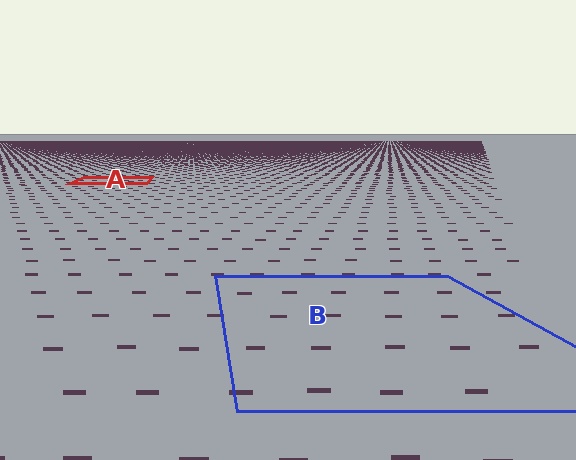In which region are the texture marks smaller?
The texture marks are smaller in region A, because it is farther away.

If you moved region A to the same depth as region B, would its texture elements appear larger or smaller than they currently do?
They would appear larger. At a closer depth, the same texture elements are projected at a bigger on-screen size.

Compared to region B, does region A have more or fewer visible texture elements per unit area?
Region A has more texture elements per unit area — they are packed more densely because it is farther away.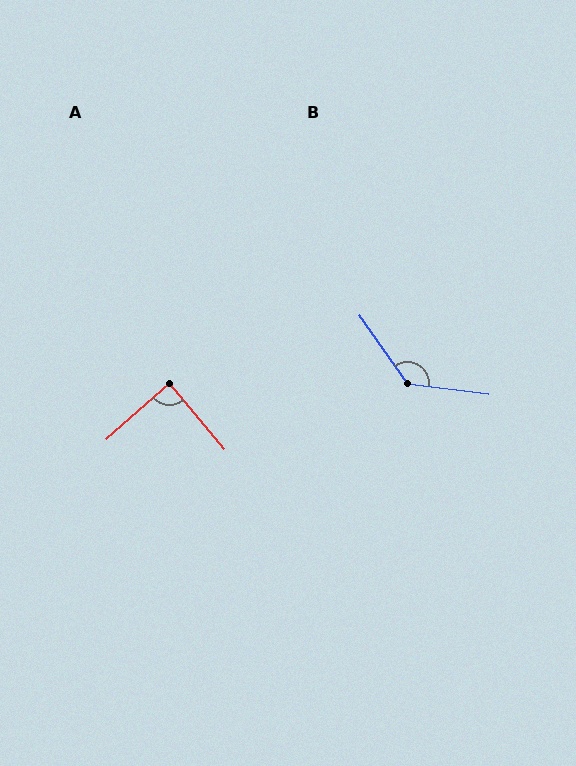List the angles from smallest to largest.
A (89°), B (132°).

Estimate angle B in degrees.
Approximately 132 degrees.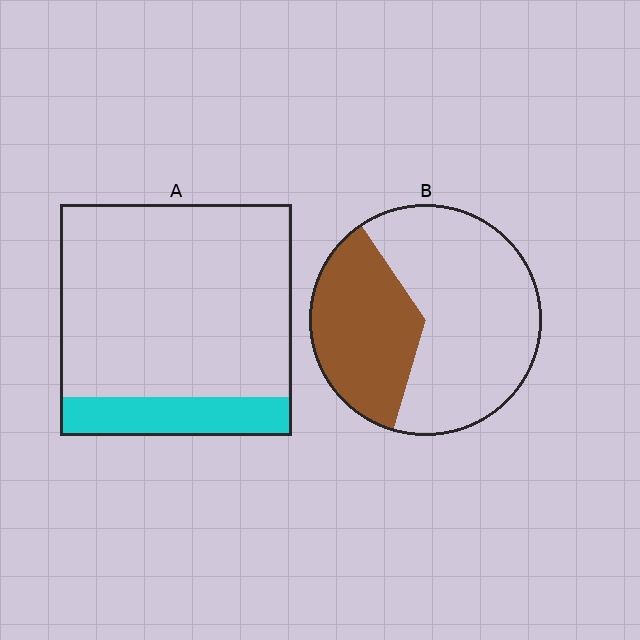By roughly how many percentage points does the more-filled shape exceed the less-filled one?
By roughly 20 percentage points (B over A).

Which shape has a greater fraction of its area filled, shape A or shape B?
Shape B.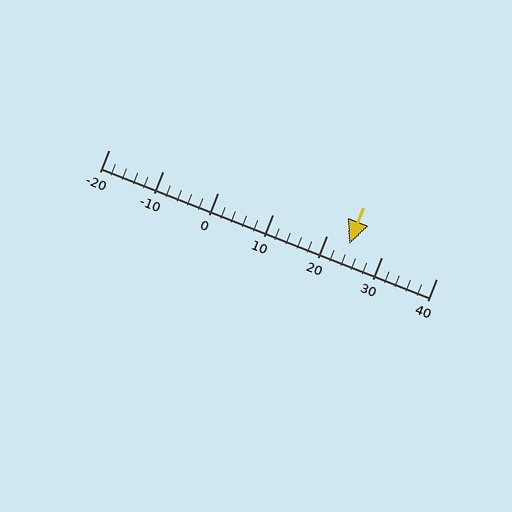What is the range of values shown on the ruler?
The ruler shows values from -20 to 40.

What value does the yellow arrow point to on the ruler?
The yellow arrow points to approximately 24.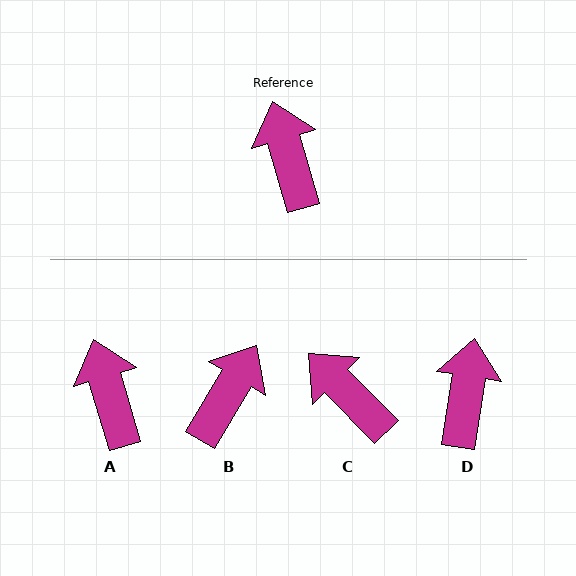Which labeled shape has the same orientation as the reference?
A.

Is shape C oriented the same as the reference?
No, it is off by about 28 degrees.